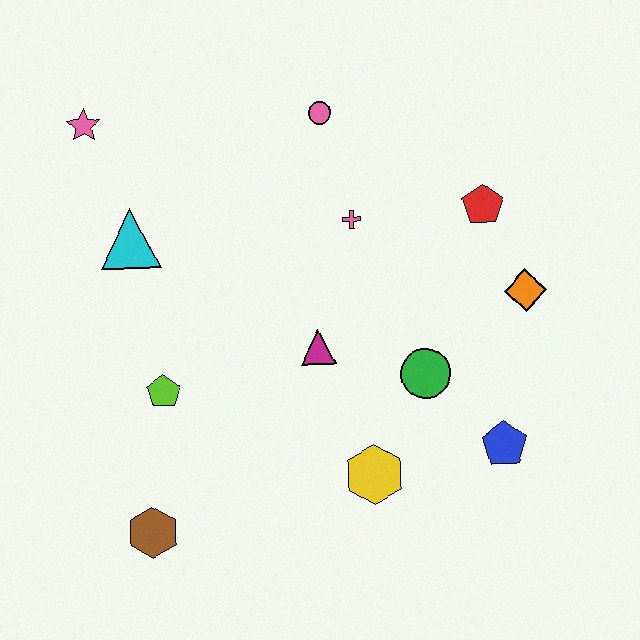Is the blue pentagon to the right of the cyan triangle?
Yes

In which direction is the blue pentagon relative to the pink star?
The blue pentagon is to the right of the pink star.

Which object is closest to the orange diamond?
The red pentagon is closest to the orange diamond.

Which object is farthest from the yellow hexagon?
The pink star is farthest from the yellow hexagon.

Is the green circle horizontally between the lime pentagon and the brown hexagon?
No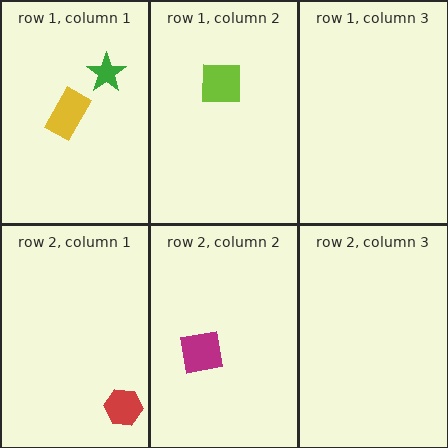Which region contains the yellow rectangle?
The row 1, column 1 region.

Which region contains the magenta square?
The row 2, column 2 region.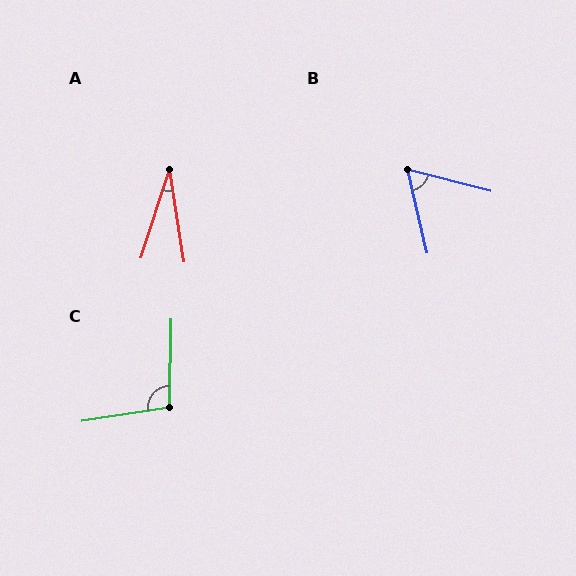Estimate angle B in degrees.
Approximately 62 degrees.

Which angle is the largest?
C, at approximately 100 degrees.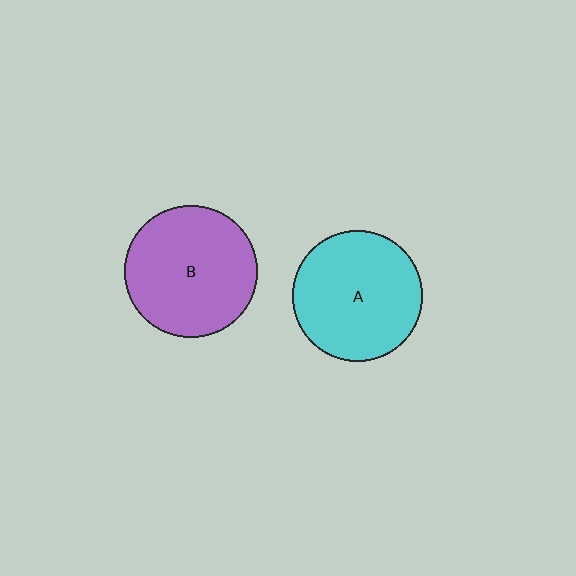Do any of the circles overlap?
No, none of the circles overlap.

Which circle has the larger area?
Circle B (purple).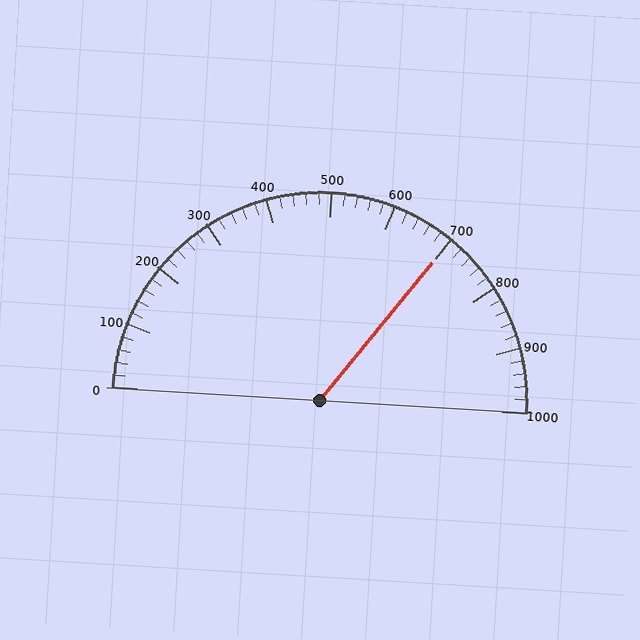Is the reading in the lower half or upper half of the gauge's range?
The reading is in the upper half of the range (0 to 1000).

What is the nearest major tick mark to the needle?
The nearest major tick mark is 700.